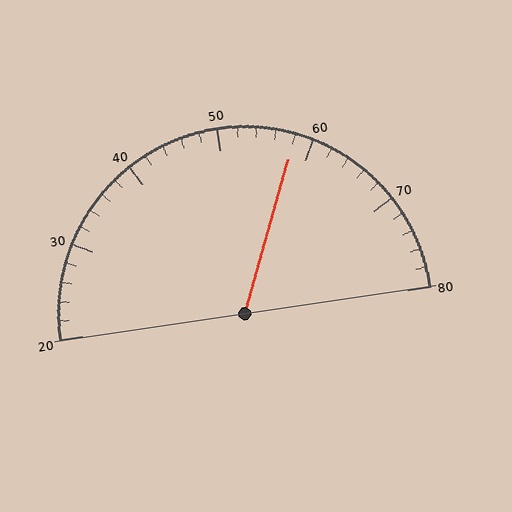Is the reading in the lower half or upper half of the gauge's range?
The reading is in the upper half of the range (20 to 80).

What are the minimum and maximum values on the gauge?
The gauge ranges from 20 to 80.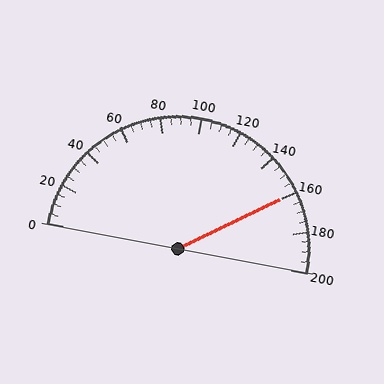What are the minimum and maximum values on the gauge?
The gauge ranges from 0 to 200.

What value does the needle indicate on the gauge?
The needle indicates approximately 160.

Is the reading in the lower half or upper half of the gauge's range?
The reading is in the upper half of the range (0 to 200).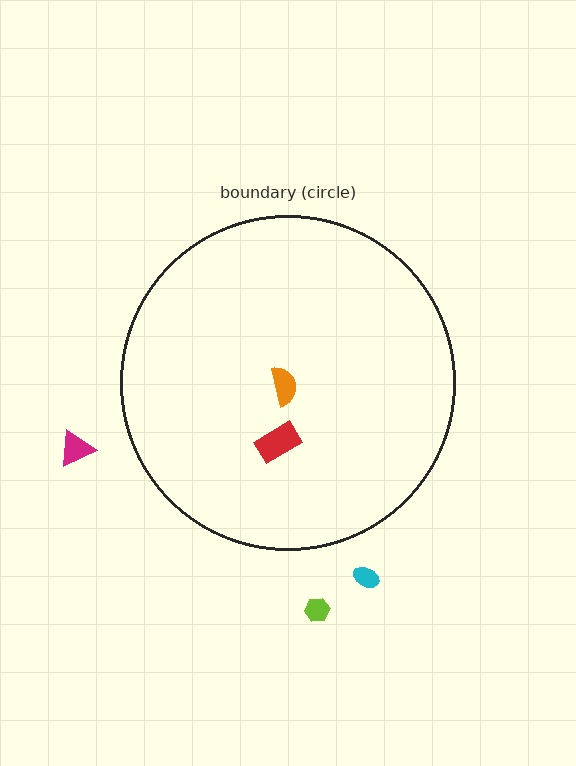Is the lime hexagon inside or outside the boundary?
Outside.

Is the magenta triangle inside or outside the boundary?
Outside.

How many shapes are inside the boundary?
2 inside, 3 outside.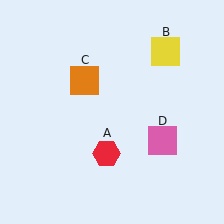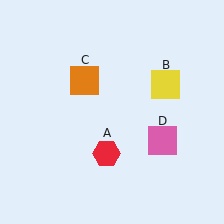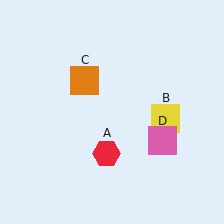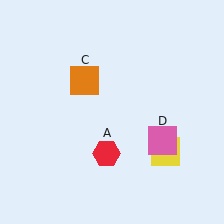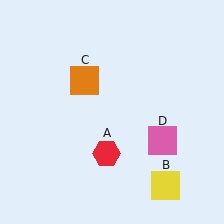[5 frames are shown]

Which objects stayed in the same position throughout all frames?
Red hexagon (object A) and orange square (object C) and pink square (object D) remained stationary.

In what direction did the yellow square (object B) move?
The yellow square (object B) moved down.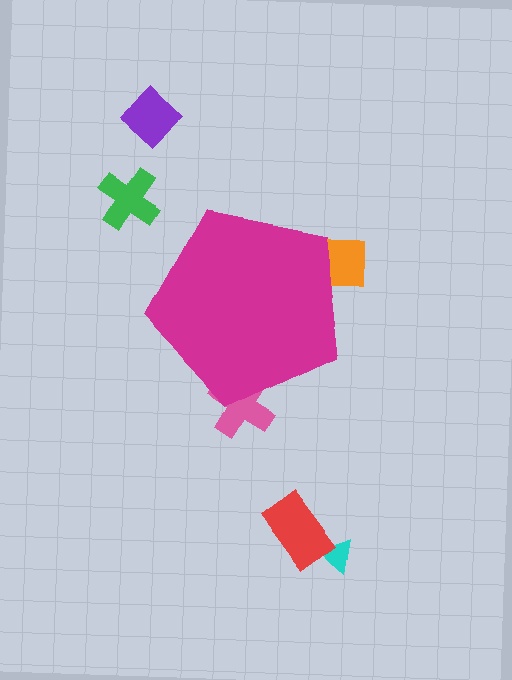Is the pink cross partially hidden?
Yes, the pink cross is partially hidden behind the magenta pentagon.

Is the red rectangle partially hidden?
No, the red rectangle is fully visible.